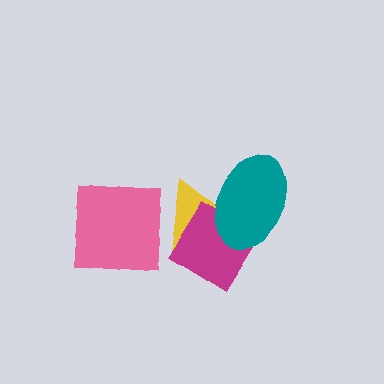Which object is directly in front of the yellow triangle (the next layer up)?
The magenta diamond is directly in front of the yellow triangle.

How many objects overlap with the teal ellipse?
2 objects overlap with the teal ellipse.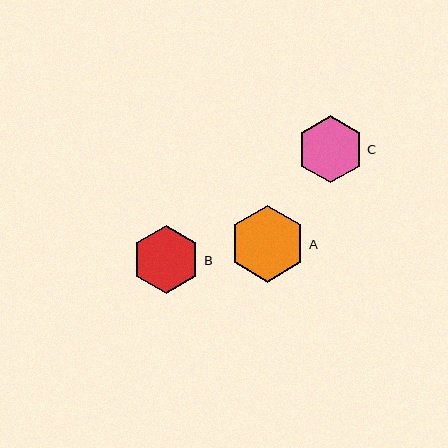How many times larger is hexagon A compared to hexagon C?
Hexagon A is approximately 1.1 times the size of hexagon C.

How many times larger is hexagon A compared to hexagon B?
Hexagon A is approximately 1.1 times the size of hexagon B.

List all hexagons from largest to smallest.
From largest to smallest: A, B, C.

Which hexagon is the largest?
Hexagon A is the largest with a size of approximately 76 pixels.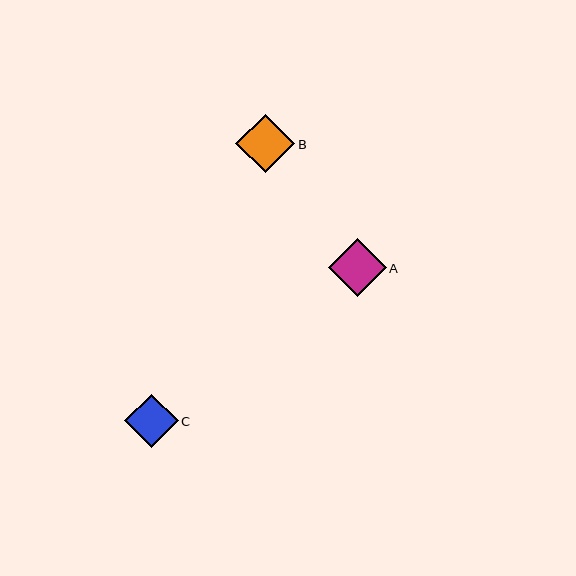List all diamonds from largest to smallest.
From largest to smallest: B, A, C.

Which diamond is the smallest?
Diamond C is the smallest with a size of approximately 54 pixels.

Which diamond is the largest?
Diamond B is the largest with a size of approximately 59 pixels.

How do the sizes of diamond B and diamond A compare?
Diamond B and diamond A are approximately the same size.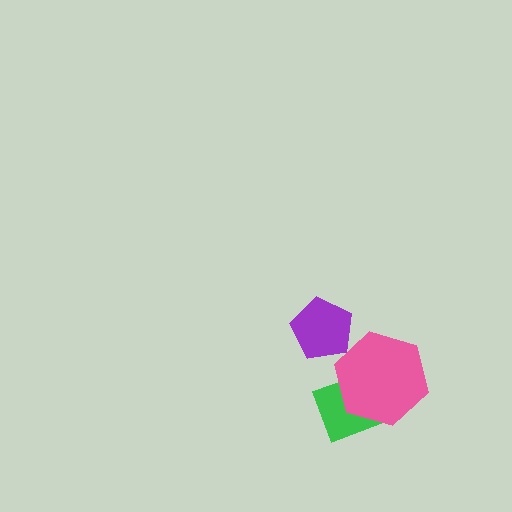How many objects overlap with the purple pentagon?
0 objects overlap with the purple pentagon.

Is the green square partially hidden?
Yes, it is partially covered by another shape.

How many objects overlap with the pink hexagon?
1 object overlaps with the pink hexagon.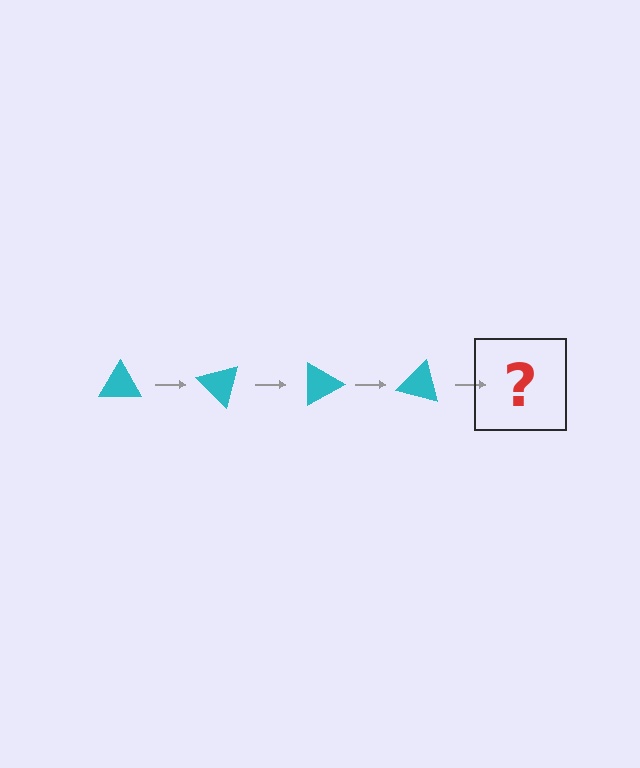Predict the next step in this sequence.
The next step is a cyan triangle rotated 180 degrees.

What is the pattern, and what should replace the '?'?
The pattern is that the triangle rotates 45 degrees each step. The '?' should be a cyan triangle rotated 180 degrees.